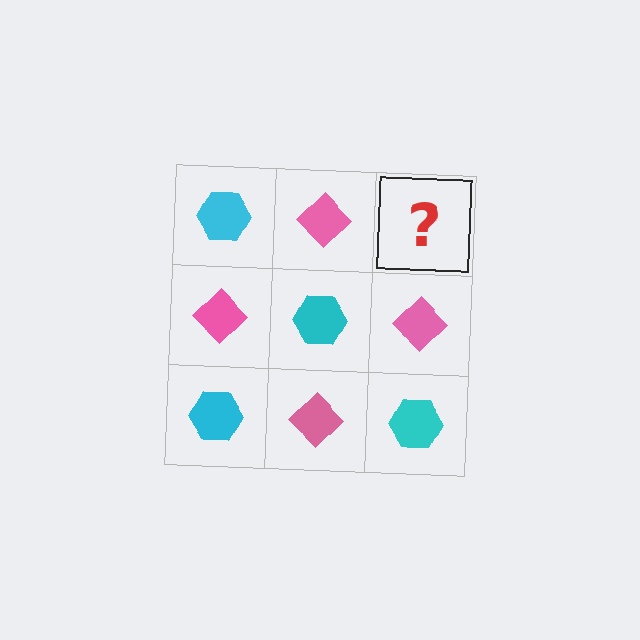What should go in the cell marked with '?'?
The missing cell should contain a cyan hexagon.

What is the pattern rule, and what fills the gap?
The rule is that it alternates cyan hexagon and pink diamond in a checkerboard pattern. The gap should be filled with a cyan hexagon.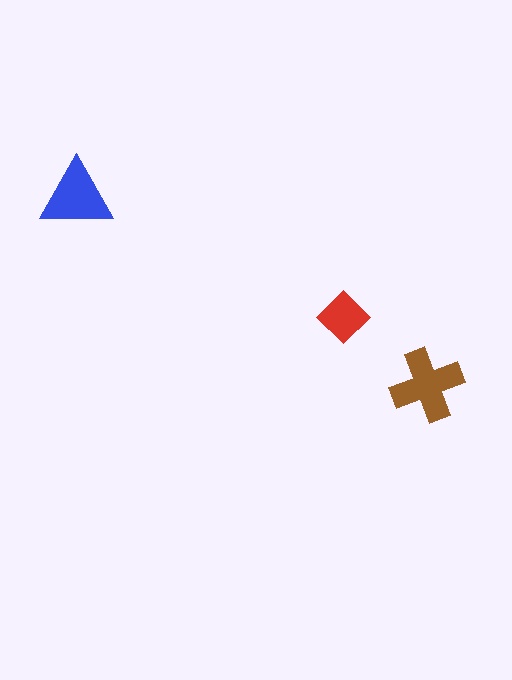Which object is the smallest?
The red diamond.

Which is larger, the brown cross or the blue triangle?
The brown cross.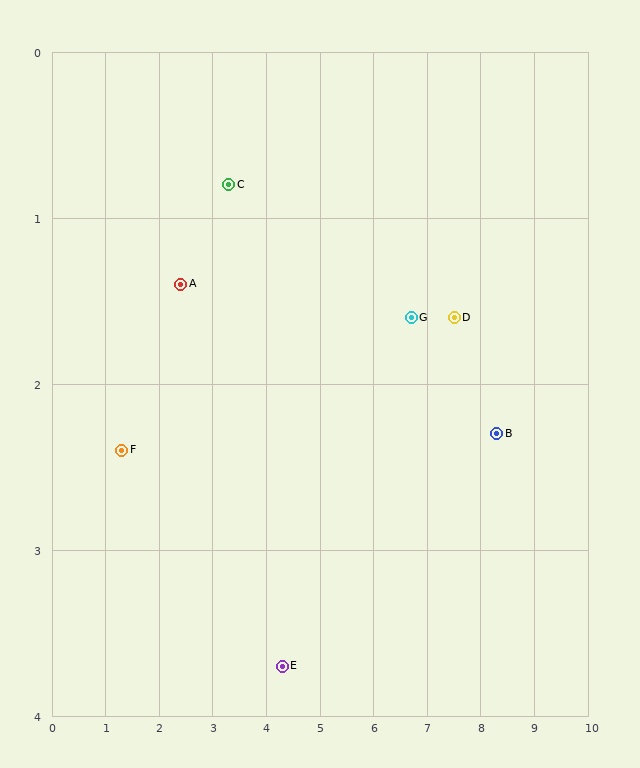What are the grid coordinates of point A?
Point A is at approximately (2.4, 1.4).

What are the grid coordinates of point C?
Point C is at approximately (3.3, 0.8).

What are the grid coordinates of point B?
Point B is at approximately (8.3, 2.3).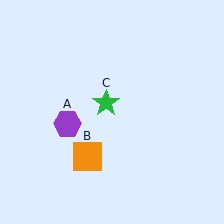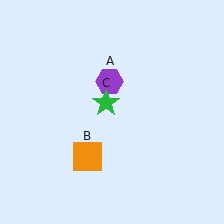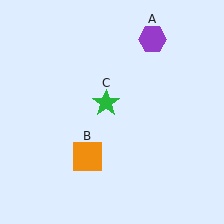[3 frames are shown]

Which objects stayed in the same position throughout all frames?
Orange square (object B) and green star (object C) remained stationary.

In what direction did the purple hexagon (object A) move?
The purple hexagon (object A) moved up and to the right.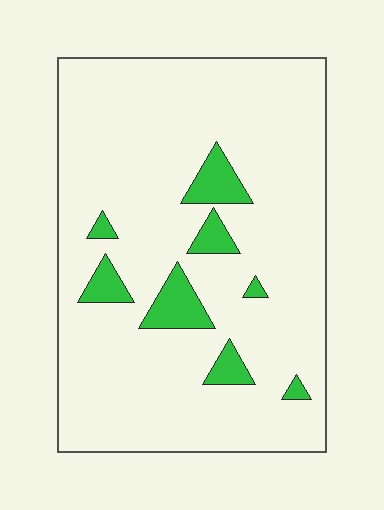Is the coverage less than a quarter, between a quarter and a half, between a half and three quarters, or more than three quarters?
Less than a quarter.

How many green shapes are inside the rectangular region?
8.